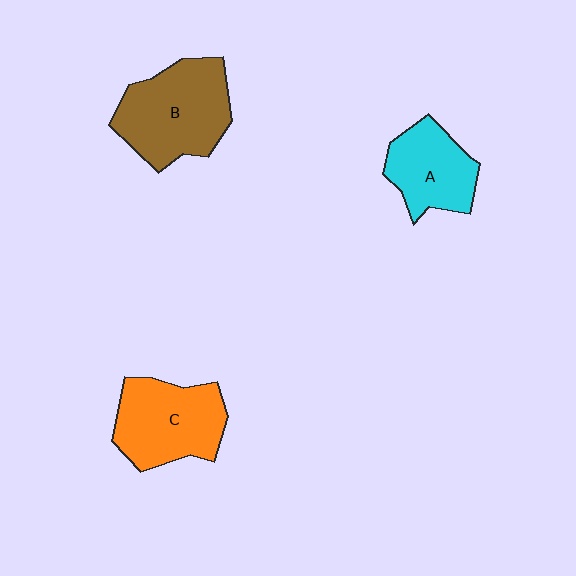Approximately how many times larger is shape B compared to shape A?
Approximately 1.4 times.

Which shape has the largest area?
Shape B (brown).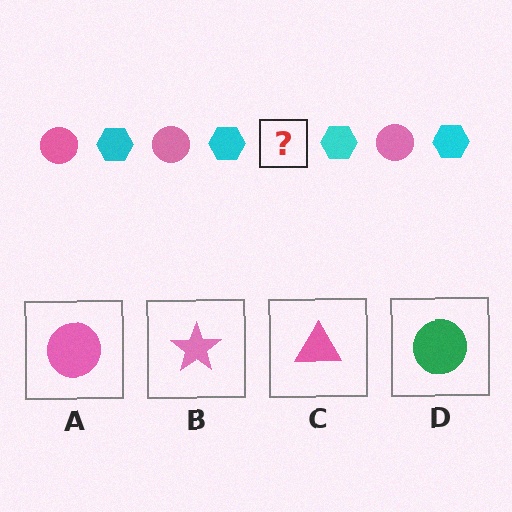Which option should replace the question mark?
Option A.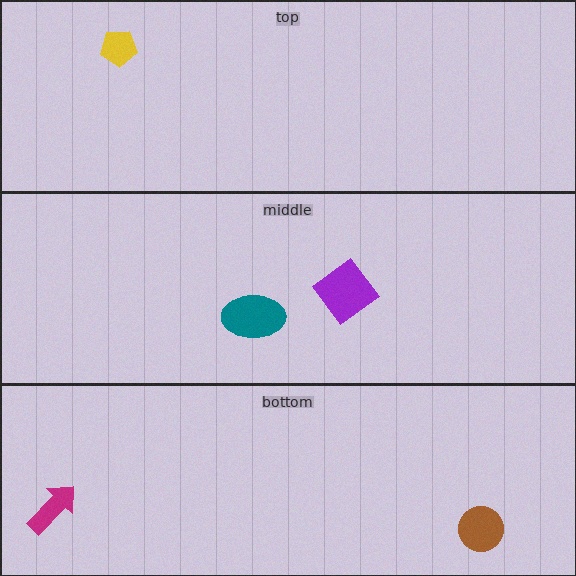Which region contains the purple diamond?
The middle region.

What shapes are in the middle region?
The teal ellipse, the purple diamond.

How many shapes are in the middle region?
2.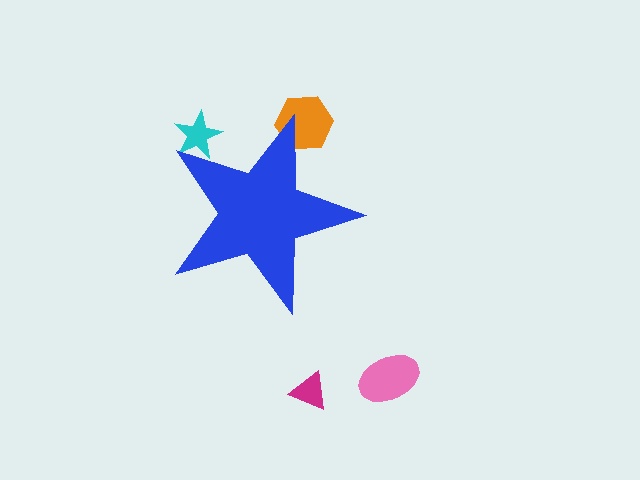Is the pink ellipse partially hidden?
No, the pink ellipse is fully visible.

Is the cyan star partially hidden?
Yes, the cyan star is partially hidden behind the blue star.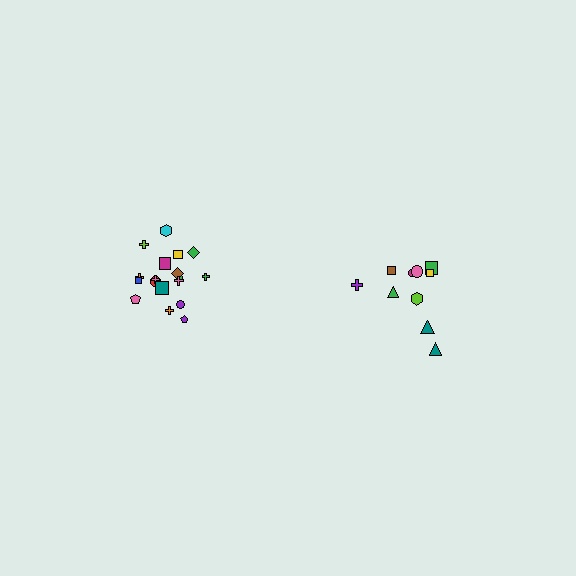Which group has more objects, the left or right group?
The left group.